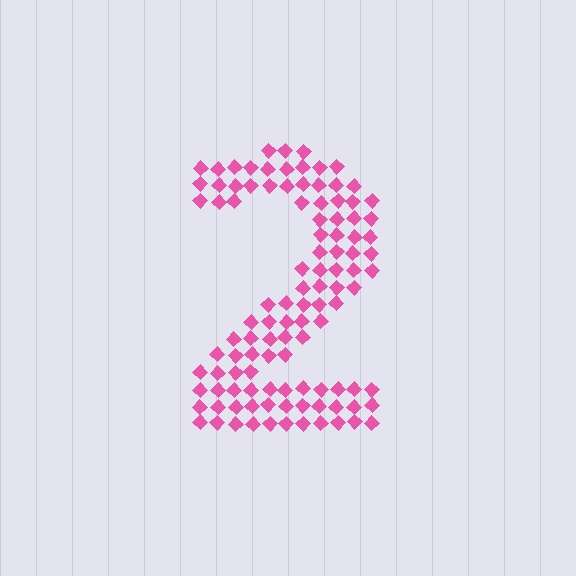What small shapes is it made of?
It is made of small diamonds.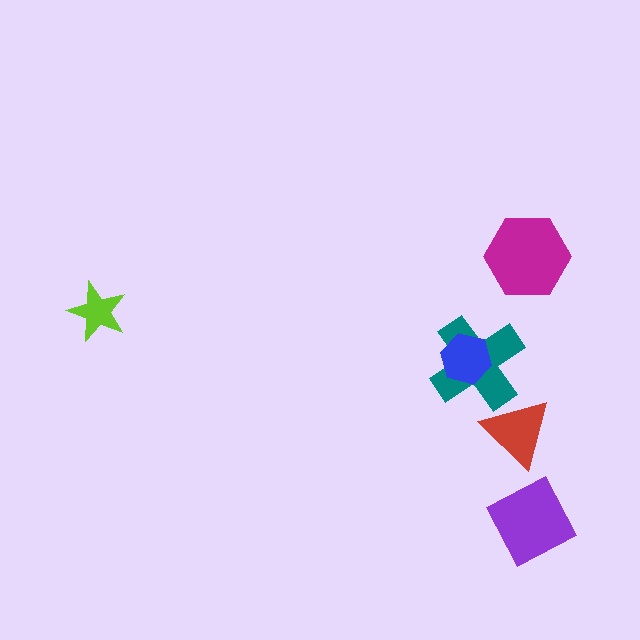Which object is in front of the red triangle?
The teal cross is in front of the red triangle.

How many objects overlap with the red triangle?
1 object overlaps with the red triangle.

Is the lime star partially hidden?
No, no other shape covers it.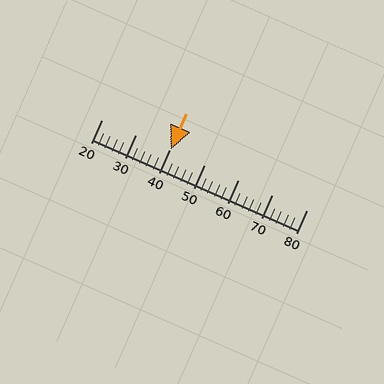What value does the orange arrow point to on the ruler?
The orange arrow points to approximately 40.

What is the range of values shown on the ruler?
The ruler shows values from 20 to 80.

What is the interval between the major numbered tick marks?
The major tick marks are spaced 10 units apart.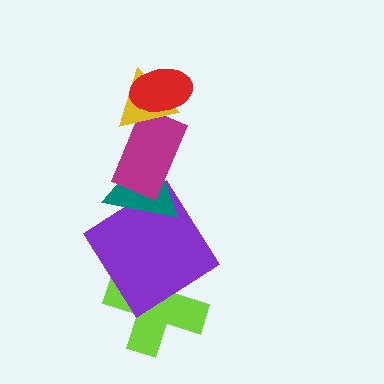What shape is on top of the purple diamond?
The teal triangle is on top of the purple diamond.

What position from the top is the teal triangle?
The teal triangle is 4th from the top.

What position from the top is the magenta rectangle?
The magenta rectangle is 3rd from the top.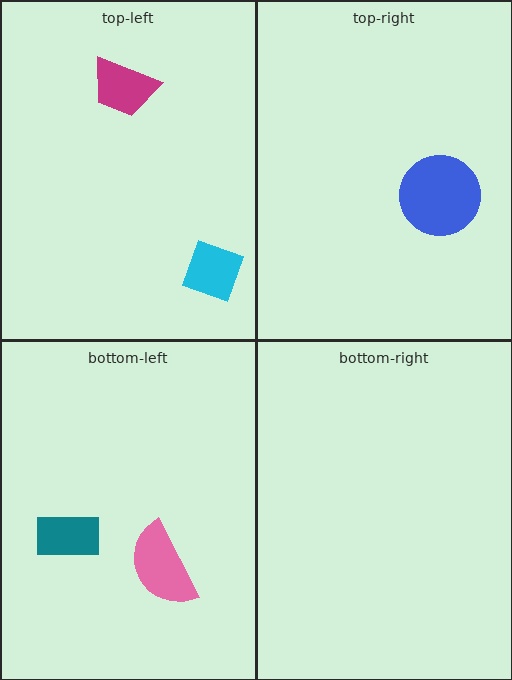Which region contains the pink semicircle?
The bottom-left region.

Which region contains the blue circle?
The top-right region.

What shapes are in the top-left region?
The magenta trapezoid, the cyan diamond.